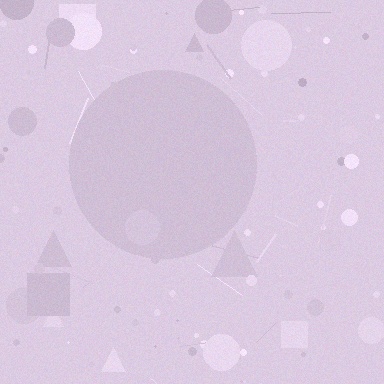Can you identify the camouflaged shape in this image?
The camouflaged shape is a circle.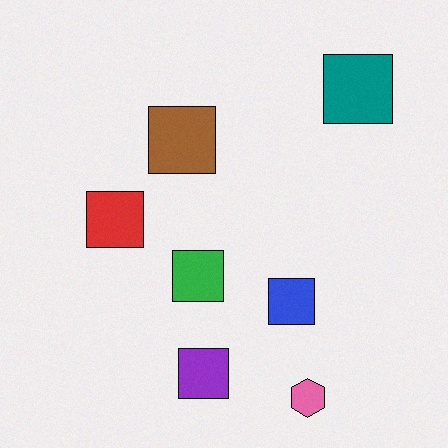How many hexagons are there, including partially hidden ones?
There is 1 hexagon.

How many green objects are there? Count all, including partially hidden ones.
There is 1 green object.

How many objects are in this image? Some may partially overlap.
There are 7 objects.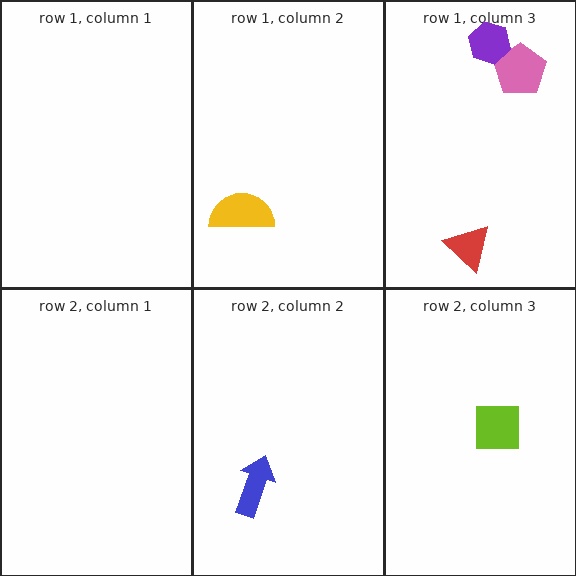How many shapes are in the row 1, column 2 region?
1.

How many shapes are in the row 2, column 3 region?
1.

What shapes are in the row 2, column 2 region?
The blue arrow.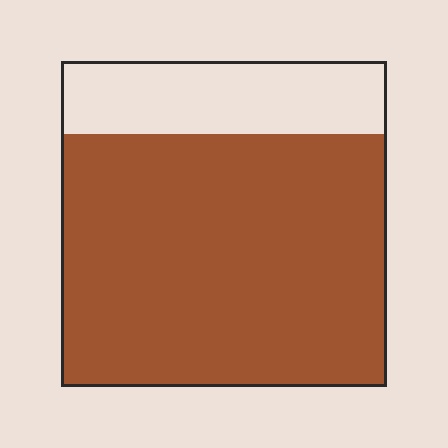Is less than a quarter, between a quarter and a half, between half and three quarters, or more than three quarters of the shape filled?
More than three quarters.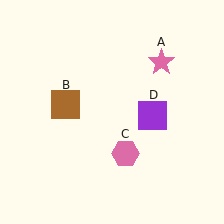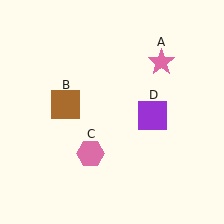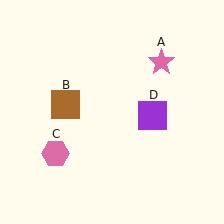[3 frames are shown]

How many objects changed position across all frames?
1 object changed position: pink hexagon (object C).